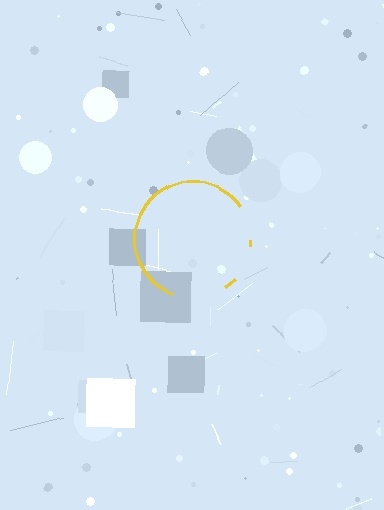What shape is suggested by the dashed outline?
The dashed outline suggests a circle.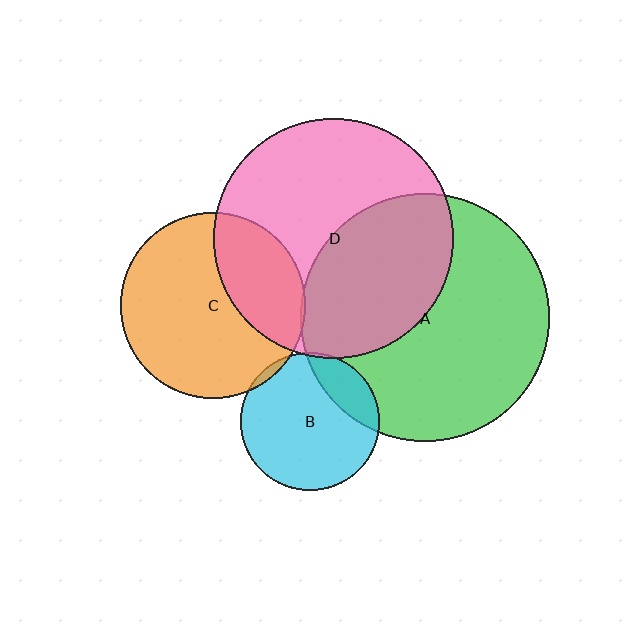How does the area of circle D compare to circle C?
Approximately 1.7 times.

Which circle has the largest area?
Circle A (green).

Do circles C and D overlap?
Yes.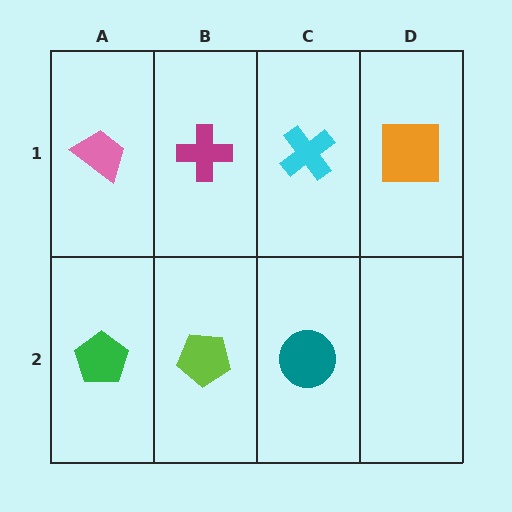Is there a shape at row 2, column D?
No, that cell is empty.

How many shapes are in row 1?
4 shapes.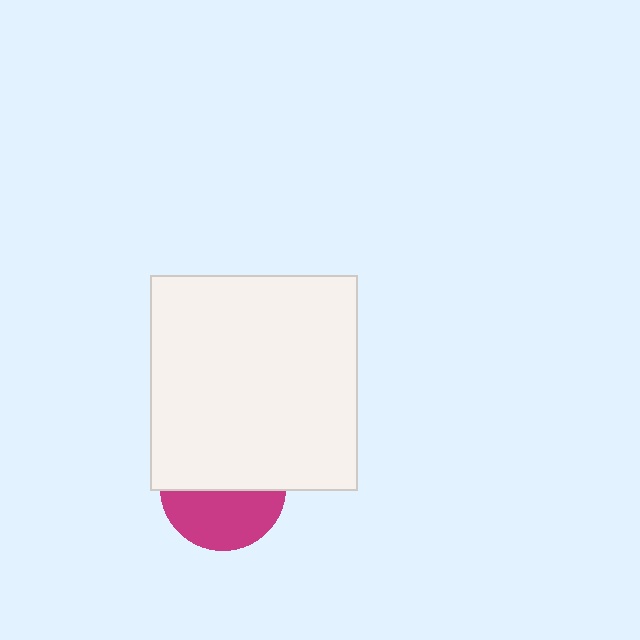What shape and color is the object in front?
The object in front is a white rectangle.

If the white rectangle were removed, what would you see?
You would see the complete magenta circle.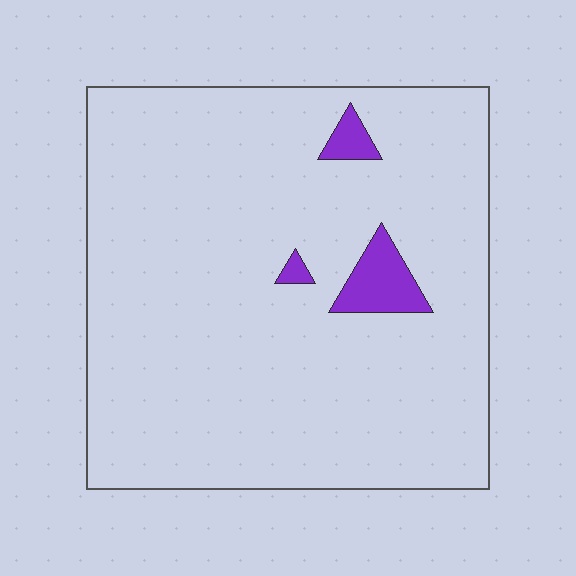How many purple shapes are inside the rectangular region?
3.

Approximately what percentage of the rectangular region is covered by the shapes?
Approximately 5%.